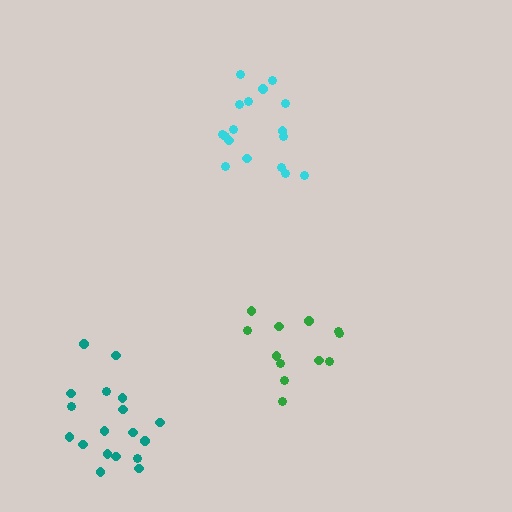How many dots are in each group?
Group 1: 17 dots, Group 2: 12 dots, Group 3: 18 dots (47 total).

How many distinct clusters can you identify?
There are 3 distinct clusters.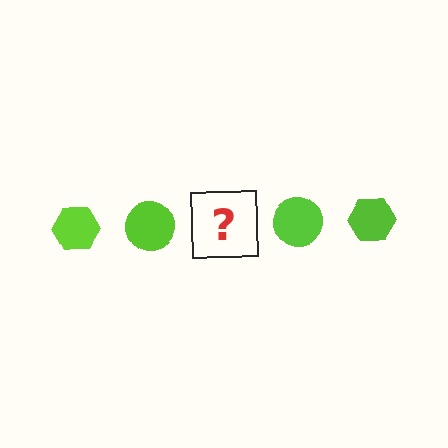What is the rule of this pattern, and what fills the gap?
The rule is that the pattern cycles through hexagon, circle shapes in lime. The gap should be filled with a lime hexagon.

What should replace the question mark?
The question mark should be replaced with a lime hexagon.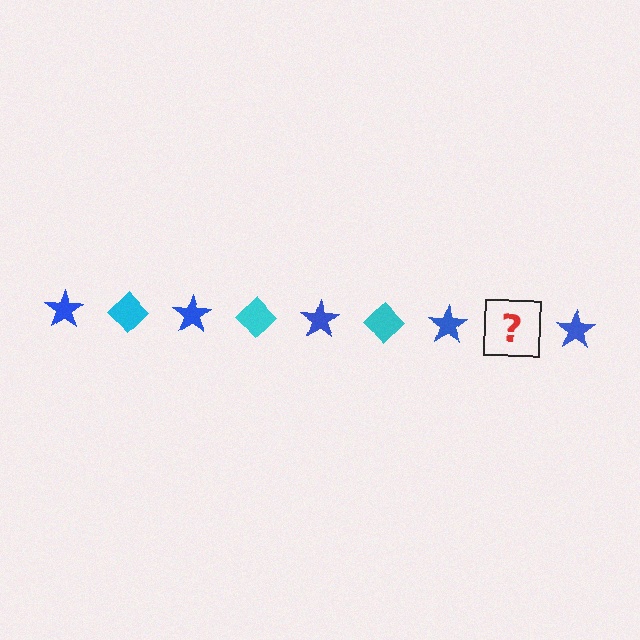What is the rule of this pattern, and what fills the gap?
The rule is that the pattern alternates between blue star and cyan diamond. The gap should be filled with a cyan diamond.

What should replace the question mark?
The question mark should be replaced with a cyan diamond.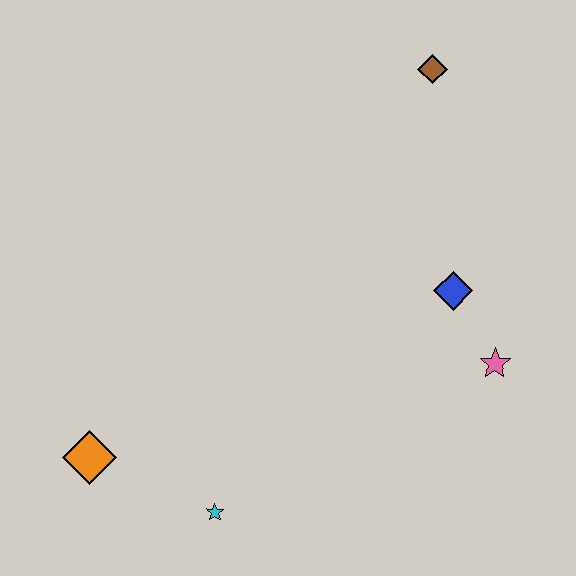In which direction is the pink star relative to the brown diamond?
The pink star is below the brown diamond.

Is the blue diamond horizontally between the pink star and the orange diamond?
Yes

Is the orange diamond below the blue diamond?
Yes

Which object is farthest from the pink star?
The orange diamond is farthest from the pink star.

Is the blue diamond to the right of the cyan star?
Yes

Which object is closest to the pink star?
The blue diamond is closest to the pink star.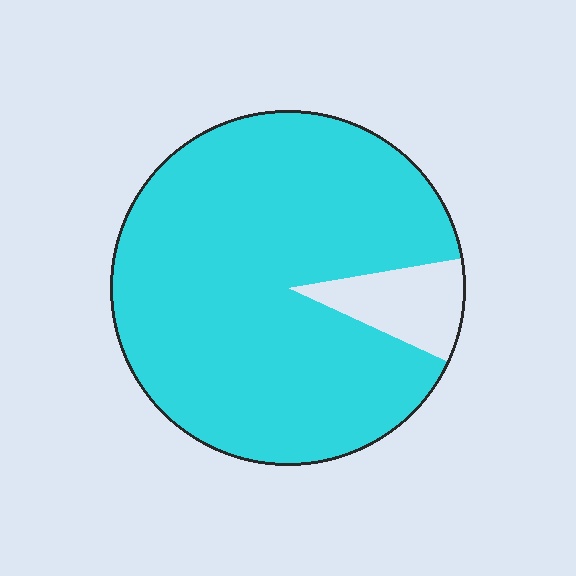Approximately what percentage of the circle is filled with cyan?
Approximately 90%.